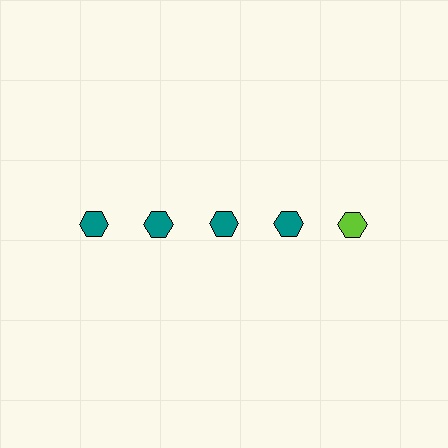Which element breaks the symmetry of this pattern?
The lime hexagon in the top row, rightmost column breaks the symmetry. All other shapes are teal hexagons.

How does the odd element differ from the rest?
It has a different color: lime instead of teal.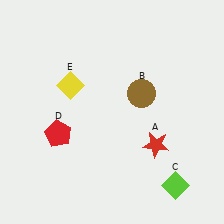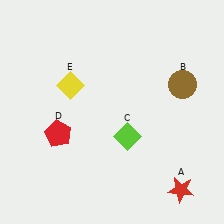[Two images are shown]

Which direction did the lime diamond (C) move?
The lime diamond (C) moved up.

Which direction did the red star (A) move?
The red star (A) moved down.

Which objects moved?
The objects that moved are: the red star (A), the brown circle (B), the lime diamond (C).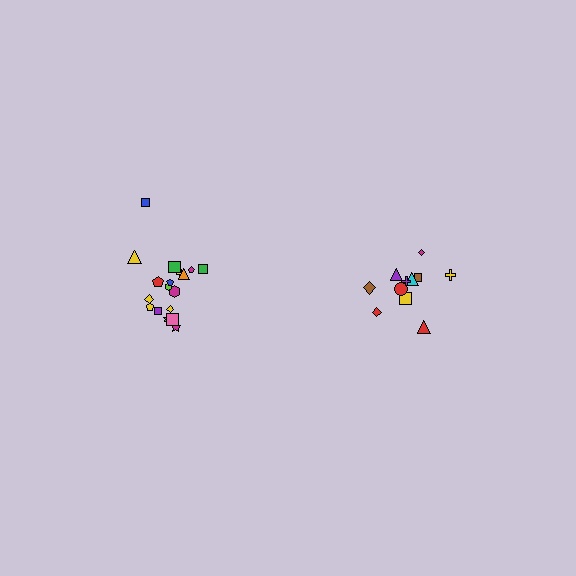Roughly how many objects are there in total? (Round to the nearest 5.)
Roughly 30 objects in total.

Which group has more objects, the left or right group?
The left group.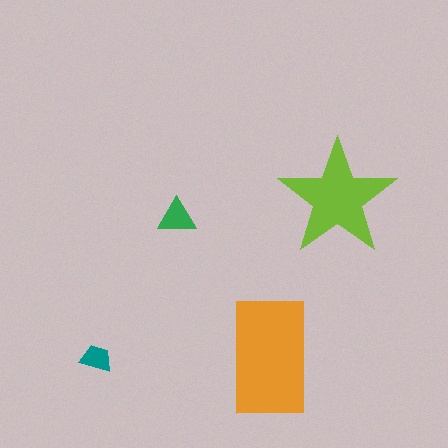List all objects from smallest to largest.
The teal trapezoid, the green triangle, the lime star, the orange rectangle.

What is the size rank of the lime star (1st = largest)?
2nd.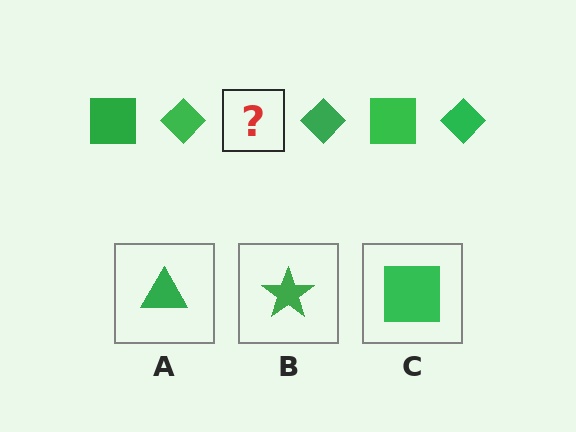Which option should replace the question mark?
Option C.